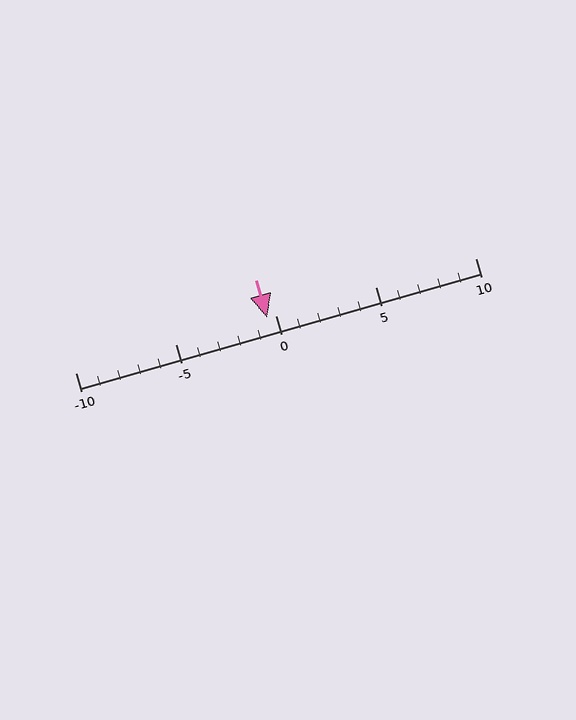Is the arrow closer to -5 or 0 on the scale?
The arrow is closer to 0.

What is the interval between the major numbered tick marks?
The major tick marks are spaced 5 units apart.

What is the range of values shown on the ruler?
The ruler shows values from -10 to 10.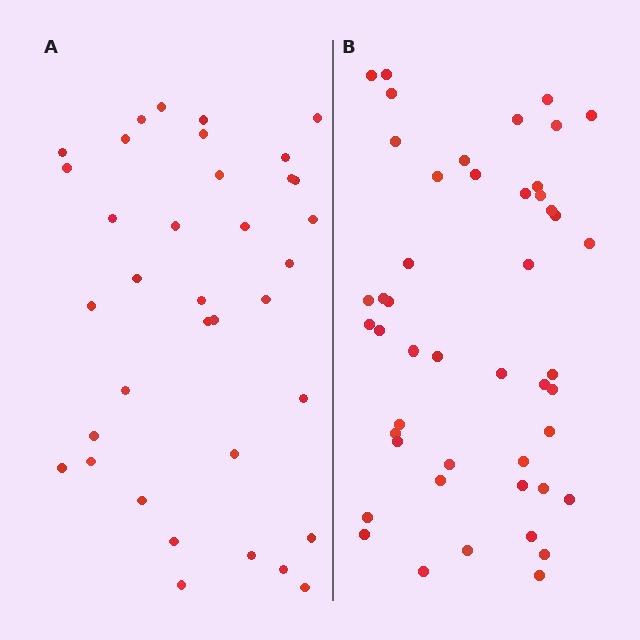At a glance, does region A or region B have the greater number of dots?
Region B (the right region) has more dots.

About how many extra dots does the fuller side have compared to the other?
Region B has roughly 12 or so more dots than region A.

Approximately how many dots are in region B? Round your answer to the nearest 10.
About 50 dots. (The exact count is 47, which rounds to 50.)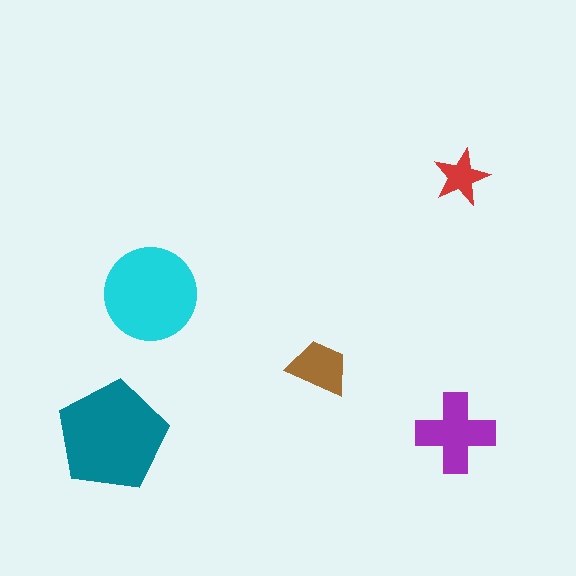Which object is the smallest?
The red star.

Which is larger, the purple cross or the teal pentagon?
The teal pentagon.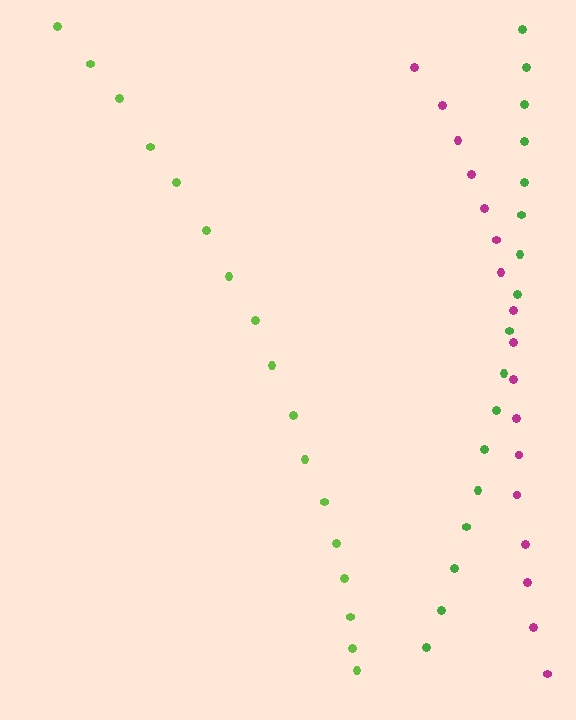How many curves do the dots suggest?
There are 3 distinct paths.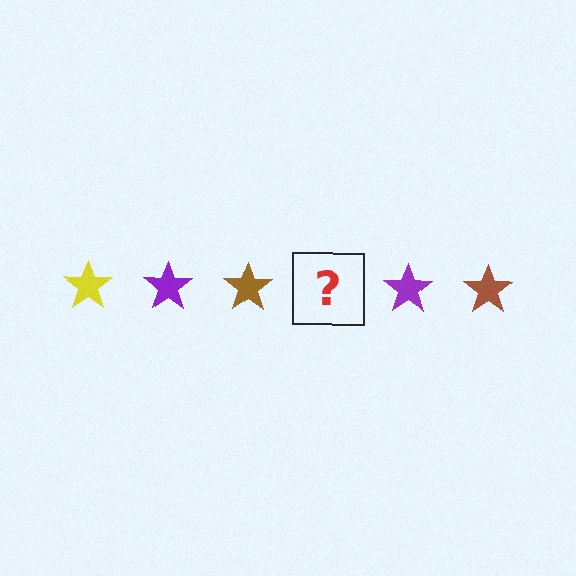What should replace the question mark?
The question mark should be replaced with a yellow star.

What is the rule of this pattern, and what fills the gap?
The rule is that the pattern cycles through yellow, purple, brown stars. The gap should be filled with a yellow star.